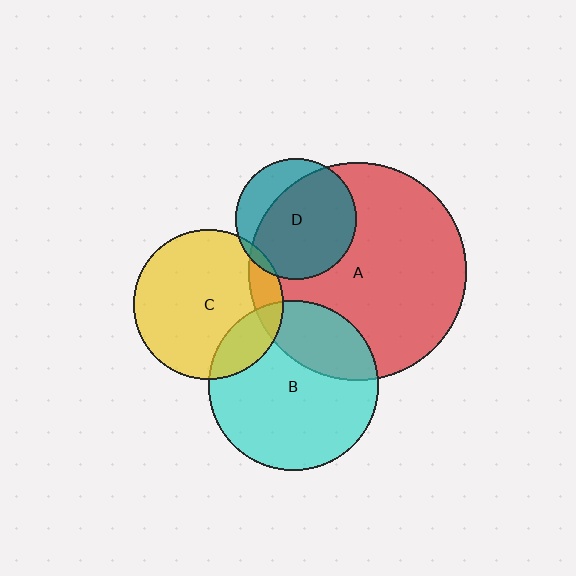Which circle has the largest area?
Circle A (red).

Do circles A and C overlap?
Yes.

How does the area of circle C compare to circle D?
Approximately 1.5 times.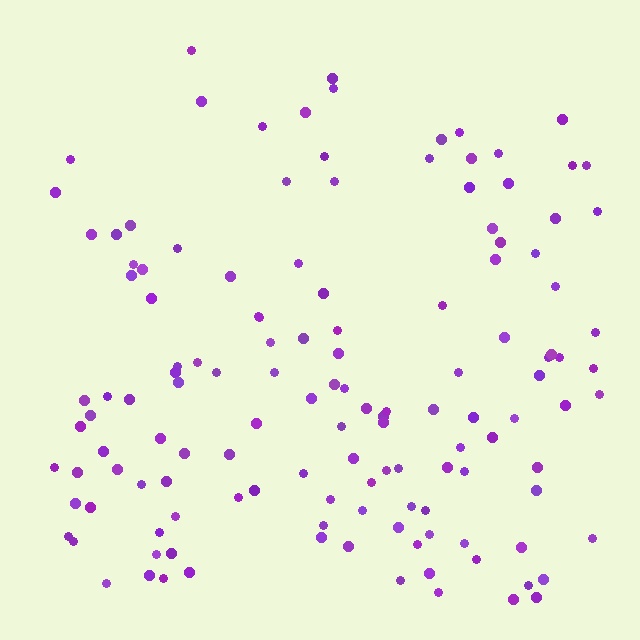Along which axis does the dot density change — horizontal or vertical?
Vertical.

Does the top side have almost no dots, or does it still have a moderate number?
Still a moderate number, just noticeably fewer than the bottom.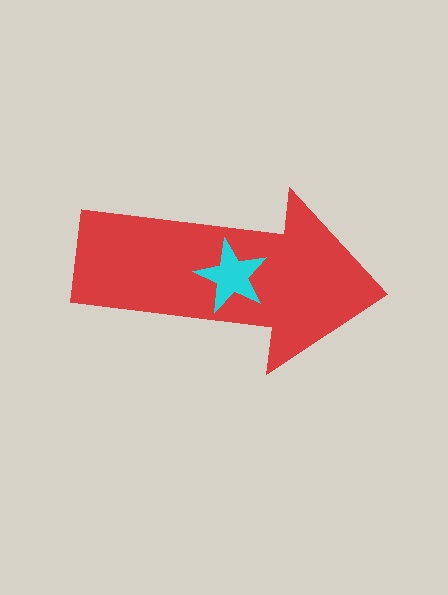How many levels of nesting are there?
2.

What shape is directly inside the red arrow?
The cyan star.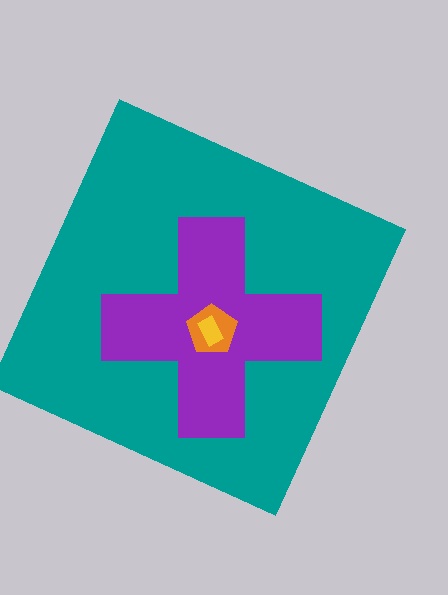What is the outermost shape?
The teal square.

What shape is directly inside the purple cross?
The orange pentagon.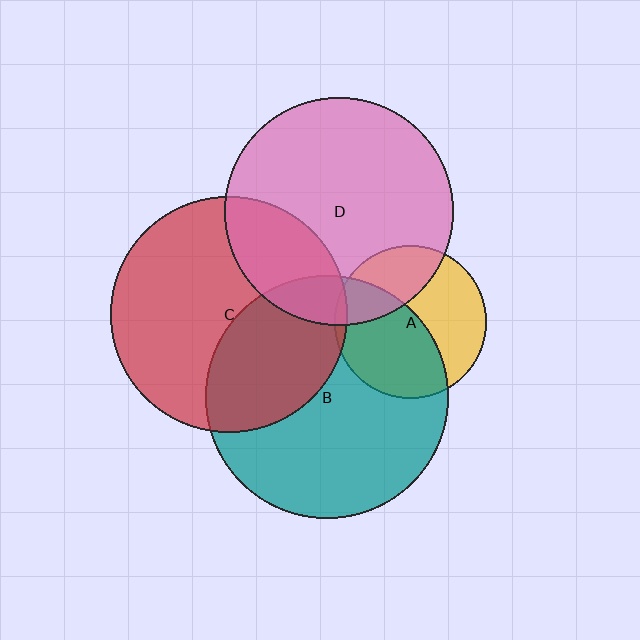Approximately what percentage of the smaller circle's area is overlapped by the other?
Approximately 5%.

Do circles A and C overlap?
Yes.